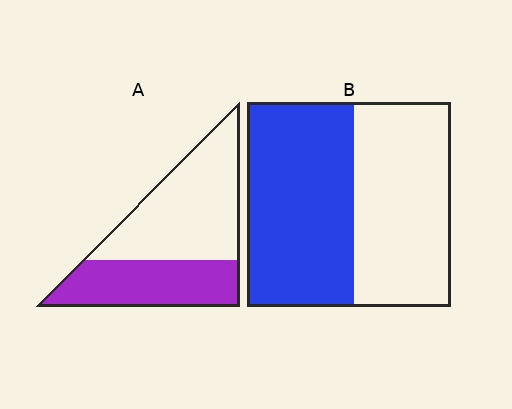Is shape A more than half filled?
No.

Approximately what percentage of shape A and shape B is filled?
A is approximately 40% and B is approximately 50%.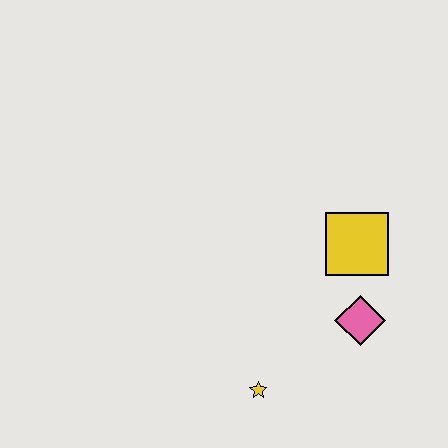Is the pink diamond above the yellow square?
No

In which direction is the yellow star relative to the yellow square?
The yellow star is below the yellow square.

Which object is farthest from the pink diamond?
The yellow star is farthest from the pink diamond.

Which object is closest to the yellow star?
The pink diamond is closest to the yellow star.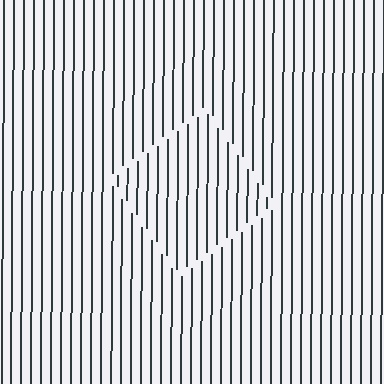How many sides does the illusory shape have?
4 sides — the line-ends trace a square.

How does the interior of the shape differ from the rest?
The interior of the shape contains the same grating, shifted by half a period — the contour is defined by the phase discontinuity where line-ends from the inner and outer gratings abut.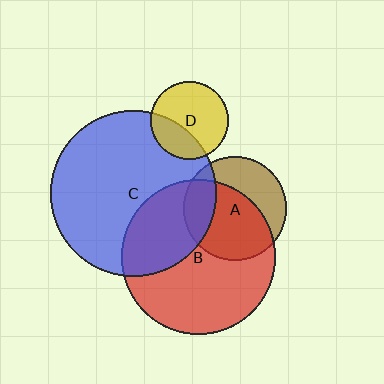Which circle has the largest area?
Circle C (blue).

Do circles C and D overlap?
Yes.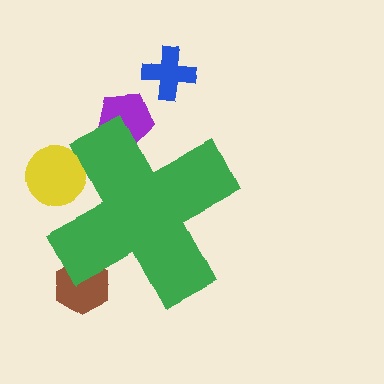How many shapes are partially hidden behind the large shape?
3 shapes are partially hidden.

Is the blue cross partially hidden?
No, the blue cross is fully visible.